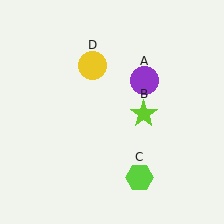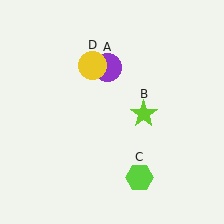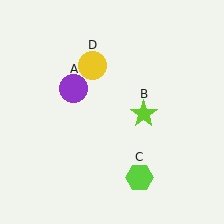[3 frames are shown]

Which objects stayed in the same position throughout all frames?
Lime star (object B) and lime hexagon (object C) and yellow circle (object D) remained stationary.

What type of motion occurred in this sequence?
The purple circle (object A) rotated counterclockwise around the center of the scene.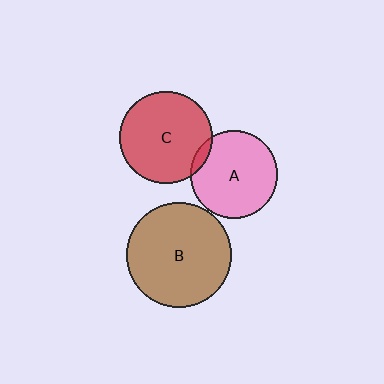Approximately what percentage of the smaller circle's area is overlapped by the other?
Approximately 5%.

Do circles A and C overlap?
Yes.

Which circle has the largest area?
Circle B (brown).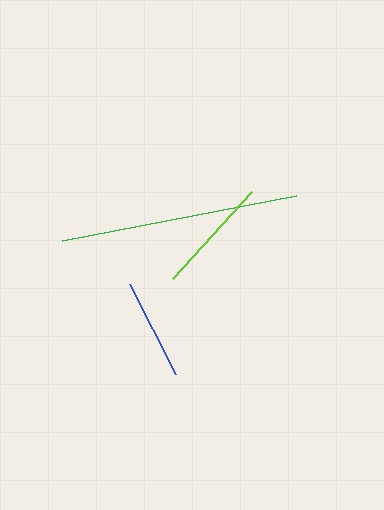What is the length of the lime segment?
The lime segment is approximately 118 pixels long.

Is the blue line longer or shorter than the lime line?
The lime line is longer than the blue line.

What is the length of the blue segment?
The blue segment is approximately 100 pixels long.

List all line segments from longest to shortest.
From longest to shortest: green, lime, blue.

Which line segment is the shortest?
The blue line is the shortest at approximately 100 pixels.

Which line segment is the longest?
The green line is the longest at approximately 238 pixels.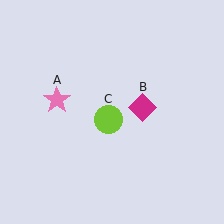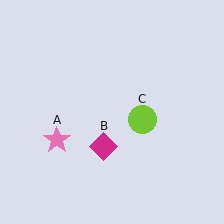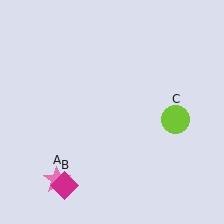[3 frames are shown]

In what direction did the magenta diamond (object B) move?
The magenta diamond (object B) moved down and to the left.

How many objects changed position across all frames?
3 objects changed position: pink star (object A), magenta diamond (object B), lime circle (object C).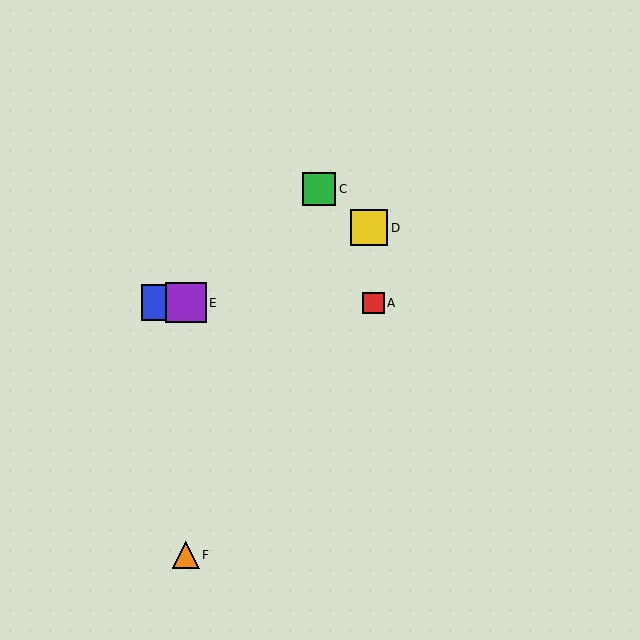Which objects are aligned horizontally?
Objects A, B, E are aligned horizontally.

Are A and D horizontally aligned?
No, A is at y≈303 and D is at y≈228.